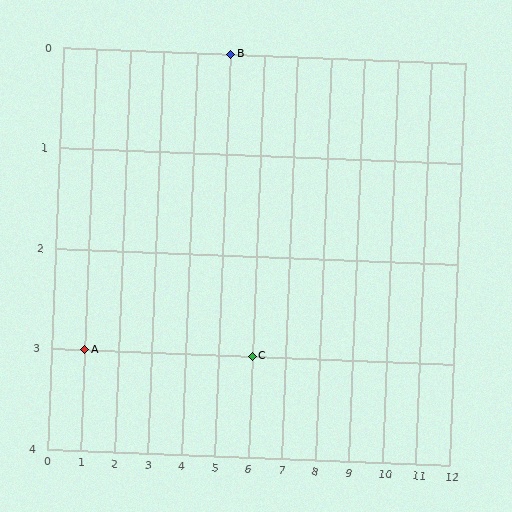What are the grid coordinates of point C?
Point C is at grid coordinates (6, 3).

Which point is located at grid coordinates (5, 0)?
Point B is at (5, 0).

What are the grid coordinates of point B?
Point B is at grid coordinates (5, 0).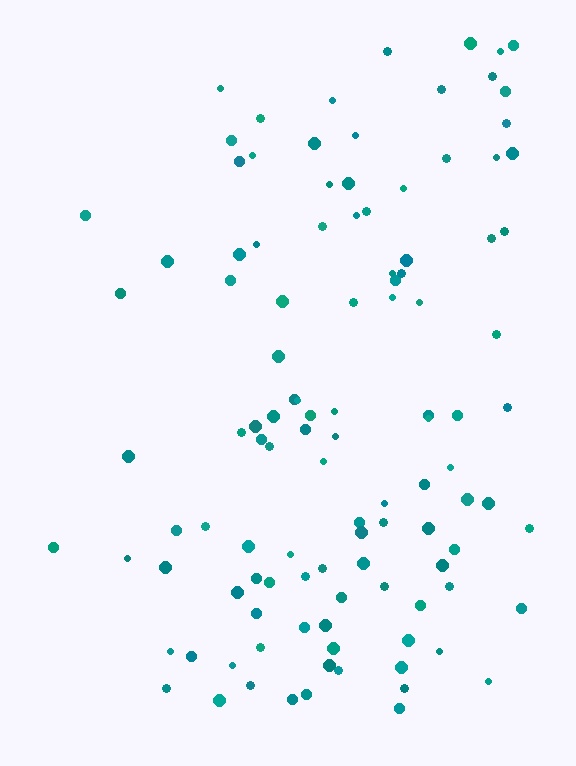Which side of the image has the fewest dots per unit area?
The left.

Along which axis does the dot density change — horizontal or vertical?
Horizontal.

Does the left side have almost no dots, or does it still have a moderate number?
Still a moderate number, just noticeably fewer than the right.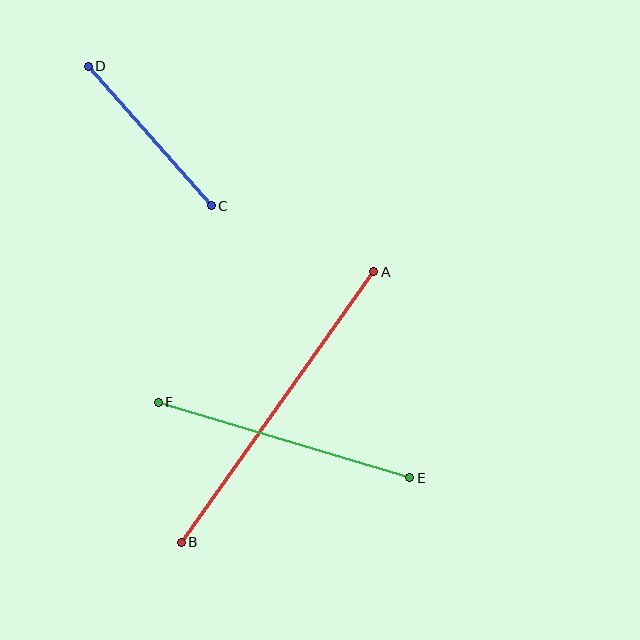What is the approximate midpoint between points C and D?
The midpoint is at approximately (150, 136) pixels.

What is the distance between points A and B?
The distance is approximately 332 pixels.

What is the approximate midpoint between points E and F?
The midpoint is at approximately (284, 440) pixels.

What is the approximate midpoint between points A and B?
The midpoint is at approximately (278, 407) pixels.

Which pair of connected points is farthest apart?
Points A and B are farthest apart.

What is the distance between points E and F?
The distance is approximately 262 pixels.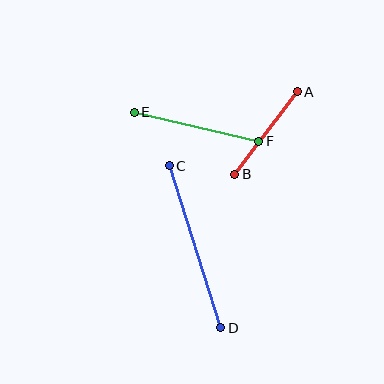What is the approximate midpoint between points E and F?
The midpoint is at approximately (196, 127) pixels.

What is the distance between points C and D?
The distance is approximately 170 pixels.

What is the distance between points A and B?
The distance is approximately 103 pixels.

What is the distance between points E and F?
The distance is approximately 128 pixels.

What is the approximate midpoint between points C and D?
The midpoint is at approximately (195, 247) pixels.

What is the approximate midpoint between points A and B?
The midpoint is at approximately (266, 133) pixels.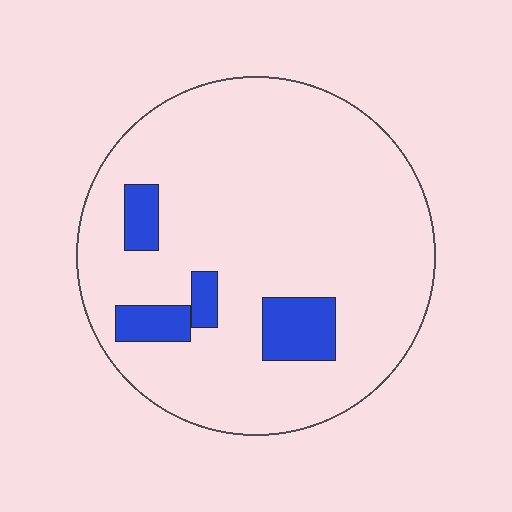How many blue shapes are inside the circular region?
4.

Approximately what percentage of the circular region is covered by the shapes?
Approximately 10%.